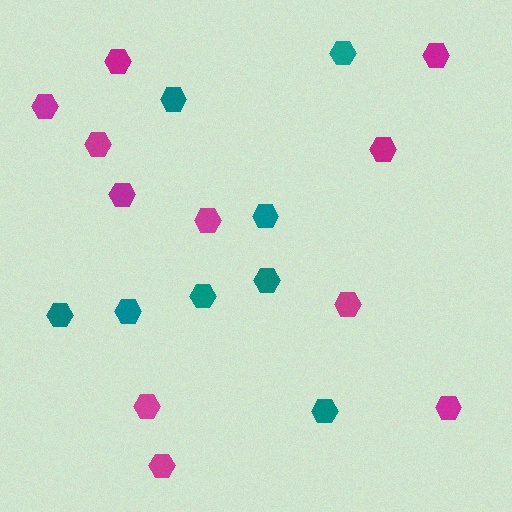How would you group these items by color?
There are 2 groups: one group of teal hexagons (8) and one group of magenta hexagons (11).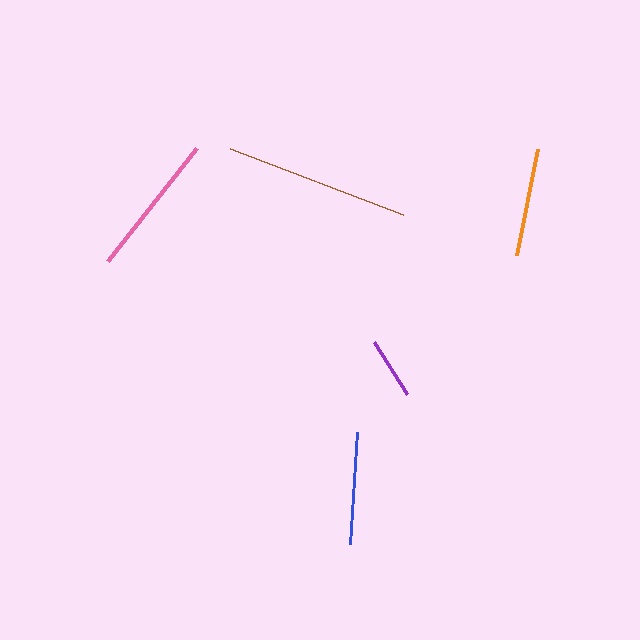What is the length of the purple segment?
The purple segment is approximately 61 pixels long.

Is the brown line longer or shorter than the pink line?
The brown line is longer than the pink line.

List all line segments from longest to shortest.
From longest to shortest: brown, pink, blue, orange, purple.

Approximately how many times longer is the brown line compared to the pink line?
The brown line is approximately 1.3 times the length of the pink line.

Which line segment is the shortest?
The purple line is the shortest at approximately 61 pixels.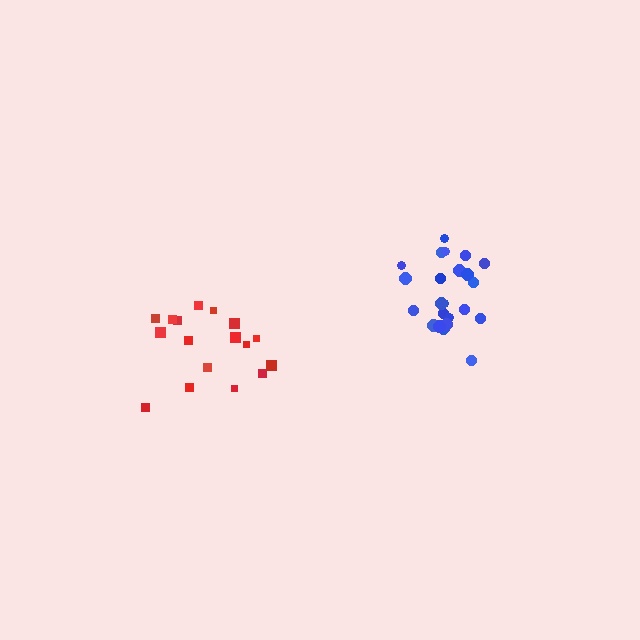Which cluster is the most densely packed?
Blue.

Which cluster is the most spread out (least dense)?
Red.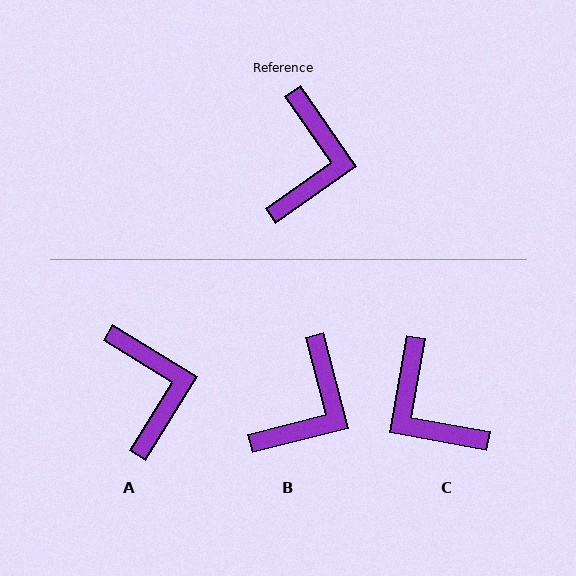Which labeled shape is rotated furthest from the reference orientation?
C, about 135 degrees away.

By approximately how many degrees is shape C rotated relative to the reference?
Approximately 135 degrees clockwise.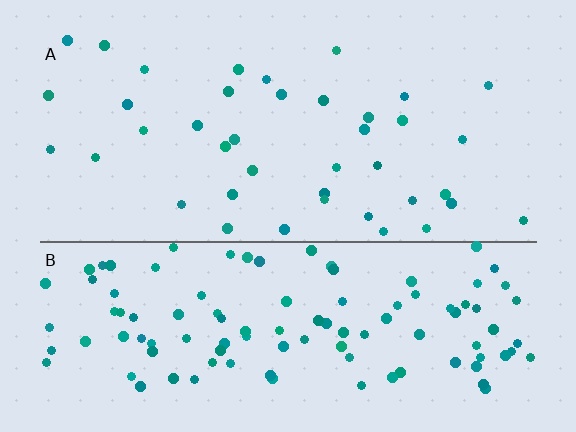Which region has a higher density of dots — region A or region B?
B (the bottom).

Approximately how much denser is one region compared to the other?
Approximately 2.8× — region B over region A.